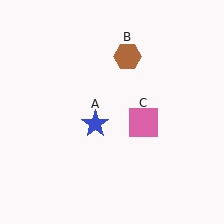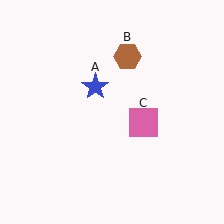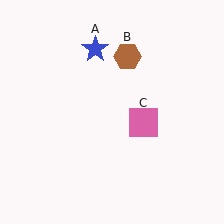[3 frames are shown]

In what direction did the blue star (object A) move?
The blue star (object A) moved up.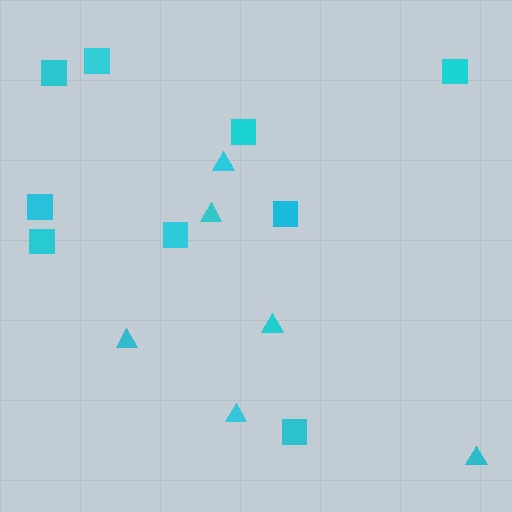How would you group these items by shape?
There are 2 groups: one group of squares (9) and one group of triangles (6).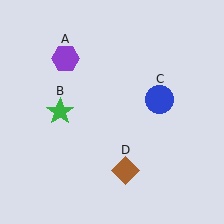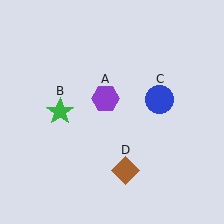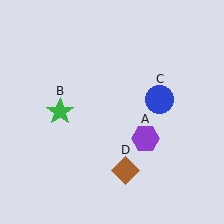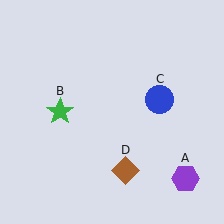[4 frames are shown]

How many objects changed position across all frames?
1 object changed position: purple hexagon (object A).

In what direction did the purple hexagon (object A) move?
The purple hexagon (object A) moved down and to the right.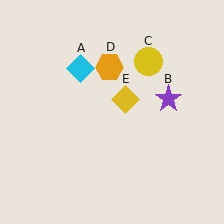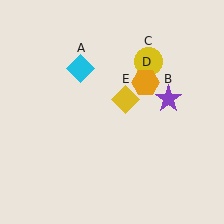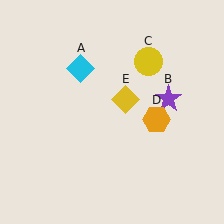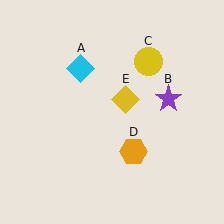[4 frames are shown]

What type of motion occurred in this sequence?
The orange hexagon (object D) rotated clockwise around the center of the scene.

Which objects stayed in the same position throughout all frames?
Cyan diamond (object A) and purple star (object B) and yellow circle (object C) and yellow diamond (object E) remained stationary.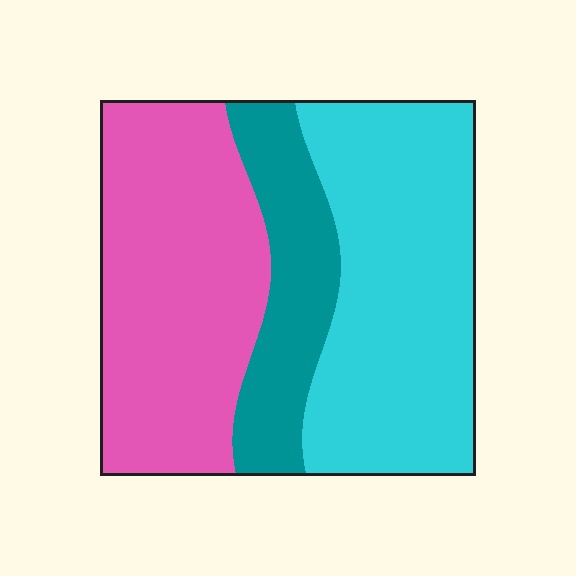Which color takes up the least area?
Teal, at roughly 20%.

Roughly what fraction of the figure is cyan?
Cyan covers 42% of the figure.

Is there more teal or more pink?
Pink.